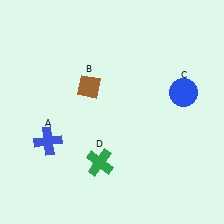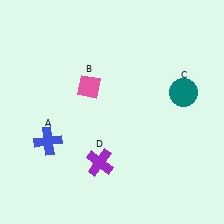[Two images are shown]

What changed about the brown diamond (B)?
In Image 1, B is brown. In Image 2, it changed to pink.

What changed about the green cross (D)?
In Image 1, D is green. In Image 2, it changed to purple.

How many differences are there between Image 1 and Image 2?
There are 3 differences between the two images.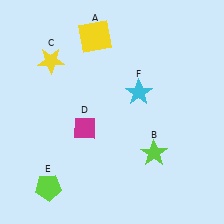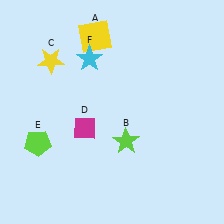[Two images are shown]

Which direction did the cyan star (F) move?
The cyan star (F) moved left.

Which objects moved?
The objects that moved are: the lime star (B), the lime pentagon (E), the cyan star (F).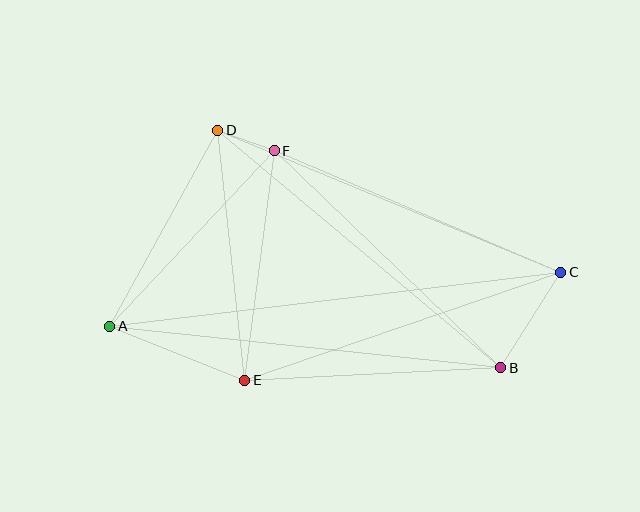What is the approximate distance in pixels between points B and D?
The distance between B and D is approximately 369 pixels.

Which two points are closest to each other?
Points D and F are closest to each other.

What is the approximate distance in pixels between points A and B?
The distance between A and B is approximately 393 pixels.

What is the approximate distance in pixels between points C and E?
The distance between C and E is approximately 334 pixels.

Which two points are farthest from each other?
Points A and C are farthest from each other.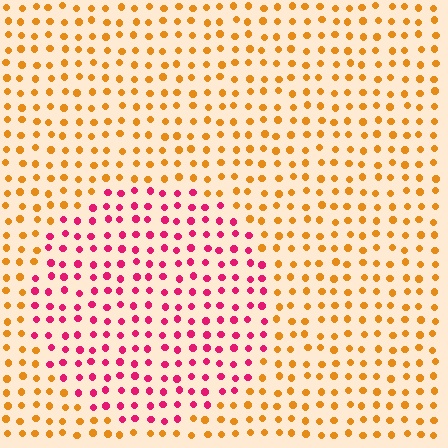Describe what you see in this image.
The image is filled with small orange elements in a uniform arrangement. A circle-shaped region is visible where the elements are tinted to a slightly different hue, forming a subtle color boundary.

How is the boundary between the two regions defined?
The boundary is defined purely by a slight shift in hue (about 60 degrees). Spacing, size, and orientation are identical on both sides.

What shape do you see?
I see a circle.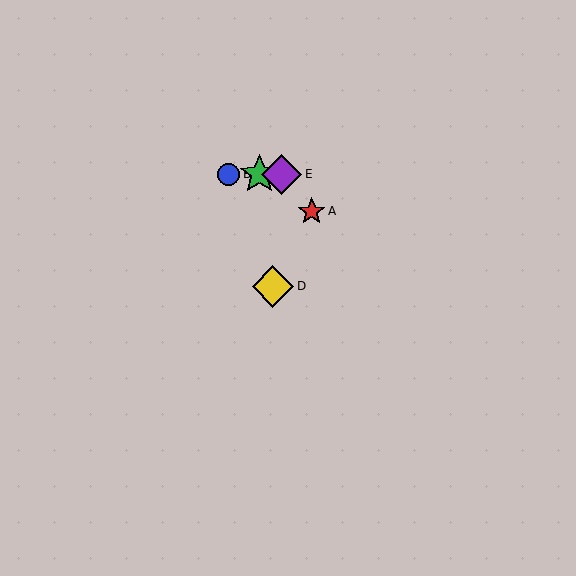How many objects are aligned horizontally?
3 objects (B, C, E) are aligned horizontally.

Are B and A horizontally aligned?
No, B is at y≈174 and A is at y≈211.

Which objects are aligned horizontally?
Objects B, C, E are aligned horizontally.